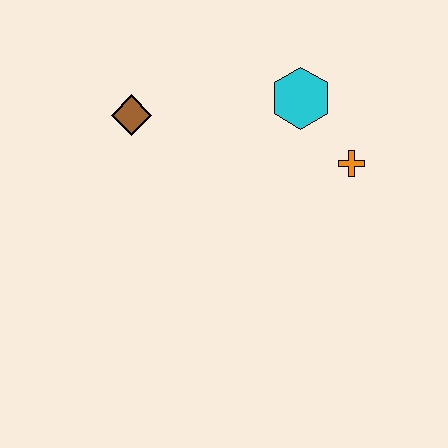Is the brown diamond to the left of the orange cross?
Yes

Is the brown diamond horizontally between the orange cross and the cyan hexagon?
No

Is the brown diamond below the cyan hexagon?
Yes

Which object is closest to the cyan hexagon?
The orange cross is closest to the cyan hexagon.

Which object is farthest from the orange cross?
The brown diamond is farthest from the orange cross.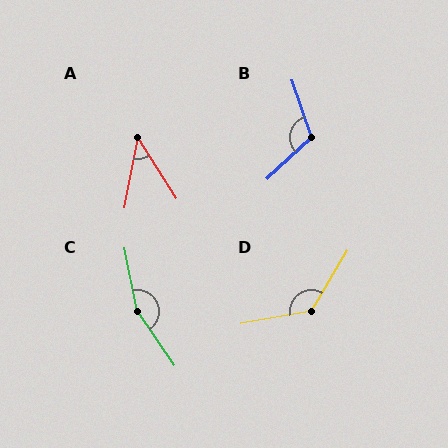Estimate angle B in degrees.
Approximately 114 degrees.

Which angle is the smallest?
A, at approximately 43 degrees.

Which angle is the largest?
C, at approximately 157 degrees.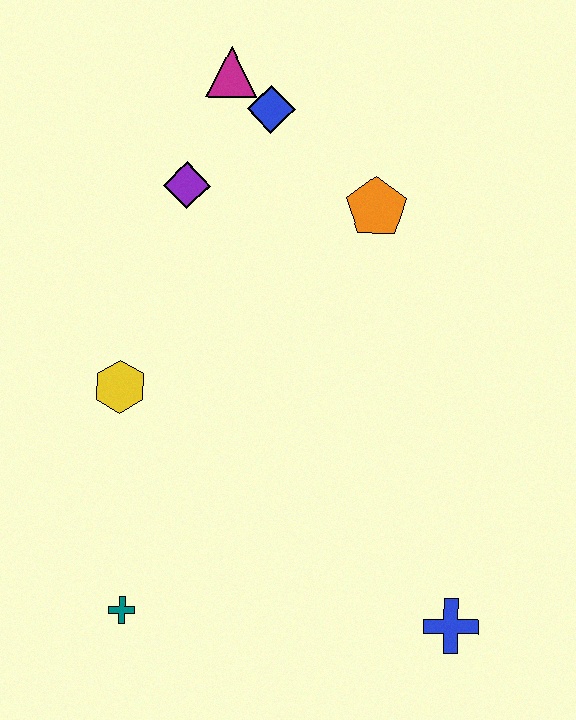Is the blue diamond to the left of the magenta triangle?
No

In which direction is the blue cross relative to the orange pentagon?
The blue cross is below the orange pentagon.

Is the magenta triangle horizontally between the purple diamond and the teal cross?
No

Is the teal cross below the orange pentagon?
Yes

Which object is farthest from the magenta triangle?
The blue cross is farthest from the magenta triangle.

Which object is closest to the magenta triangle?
The blue diamond is closest to the magenta triangle.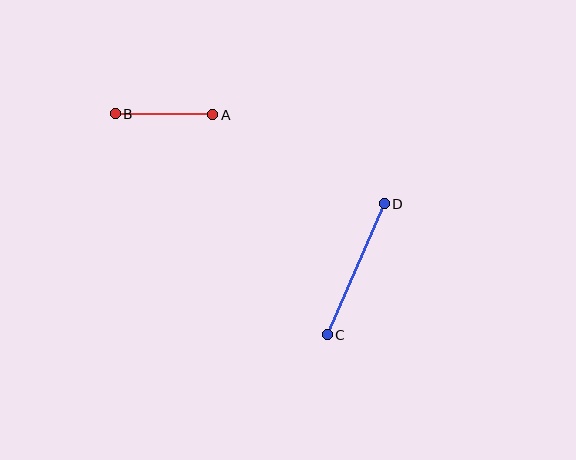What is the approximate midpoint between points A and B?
The midpoint is at approximately (164, 114) pixels.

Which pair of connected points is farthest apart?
Points C and D are farthest apart.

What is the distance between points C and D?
The distance is approximately 143 pixels.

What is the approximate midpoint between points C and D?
The midpoint is at approximately (356, 269) pixels.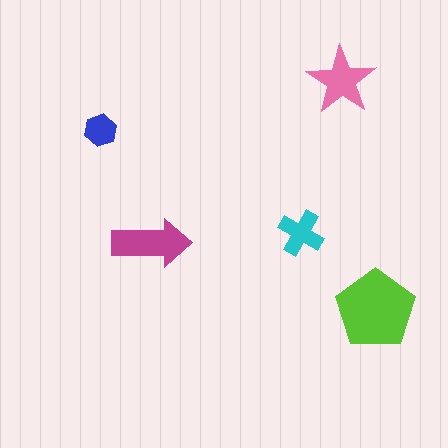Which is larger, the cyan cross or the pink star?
The pink star.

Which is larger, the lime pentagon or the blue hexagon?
The lime pentagon.